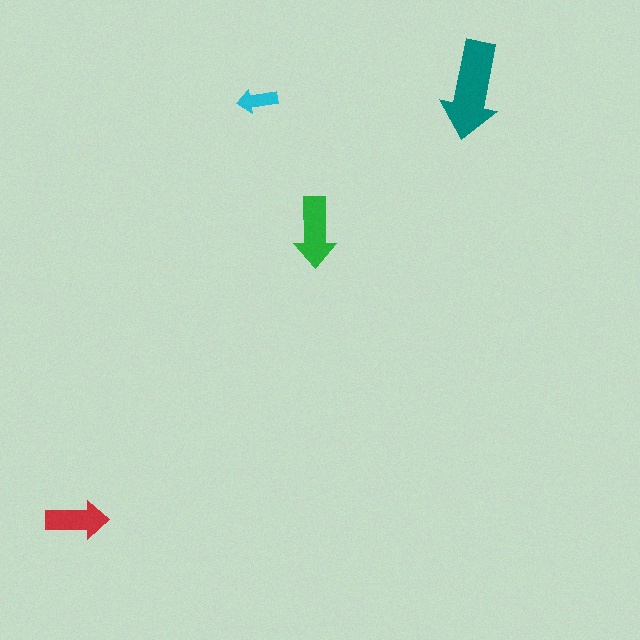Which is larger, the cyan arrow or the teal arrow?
The teal one.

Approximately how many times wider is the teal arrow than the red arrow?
About 1.5 times wider.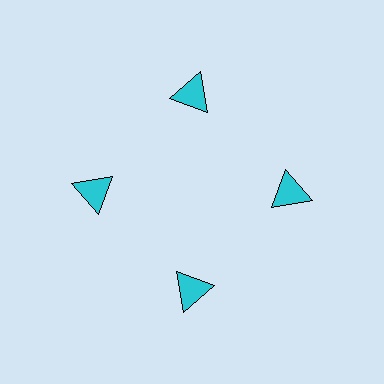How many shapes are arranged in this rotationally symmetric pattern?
There are 4 shapes, arranged in 4 groups of 1.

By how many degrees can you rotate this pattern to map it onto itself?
The pattern maps onto itself every 90 degrees of rotation.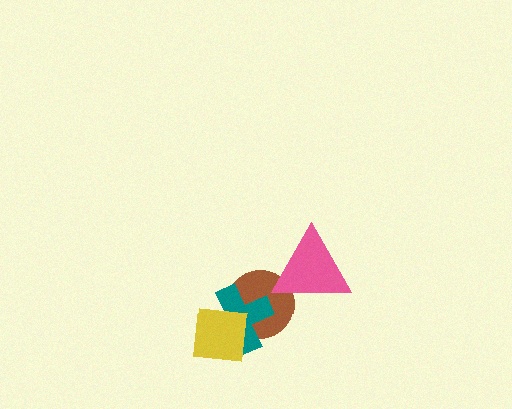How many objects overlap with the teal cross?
2 objects overlap with the teal cross.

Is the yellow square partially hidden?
No, no other shape covers it.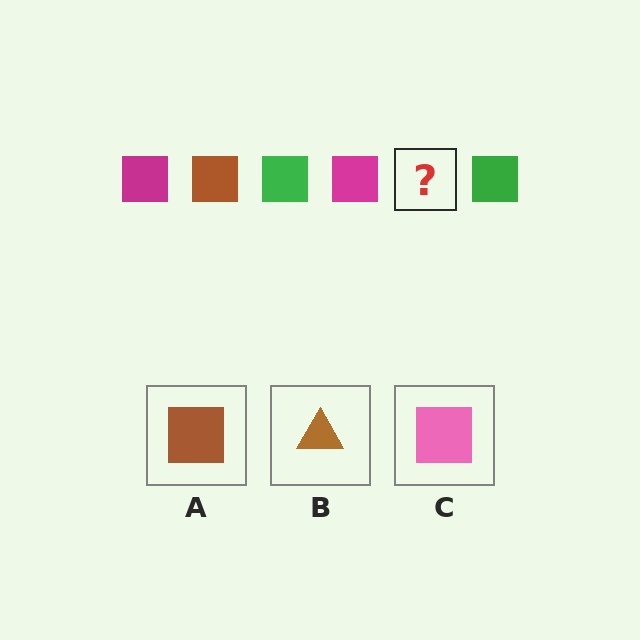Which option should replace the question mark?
Option A.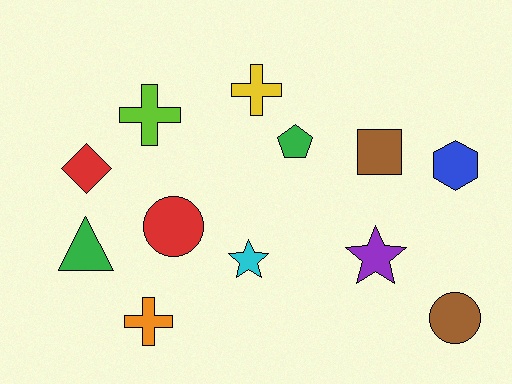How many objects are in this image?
There are 12 objects.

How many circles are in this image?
There are 2 circles.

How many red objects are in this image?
There are 2 red objects.